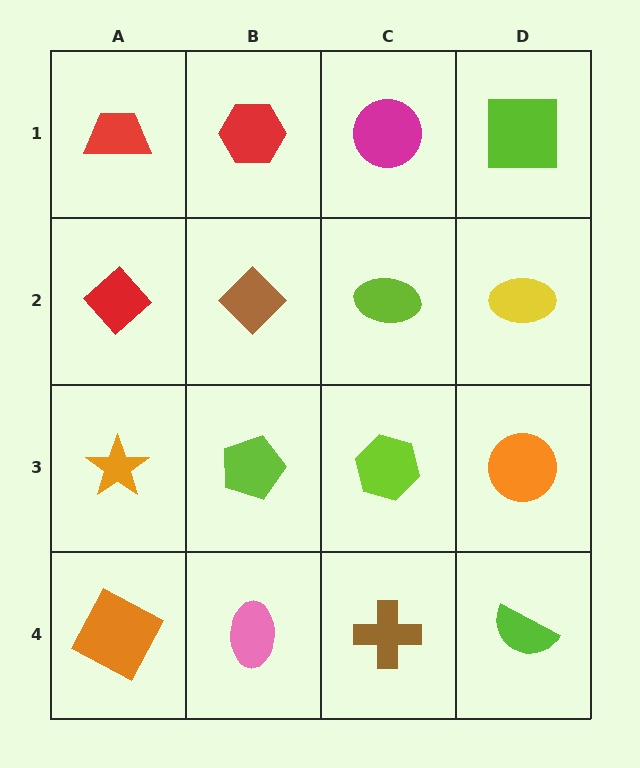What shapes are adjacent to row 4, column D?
An orange circle (row 3, column D), a brown cross (row 4, column C).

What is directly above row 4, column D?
An orange circle.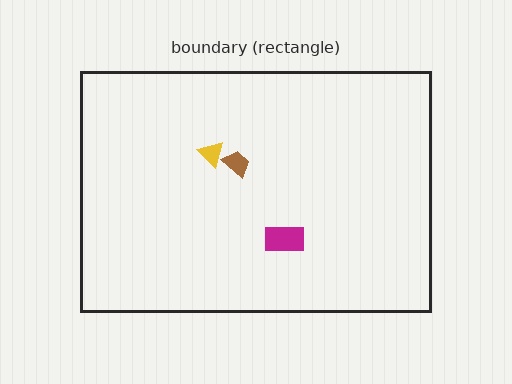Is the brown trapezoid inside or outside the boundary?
Inside.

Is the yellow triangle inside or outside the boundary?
Inside.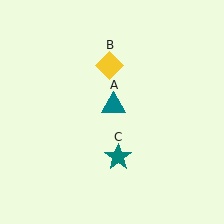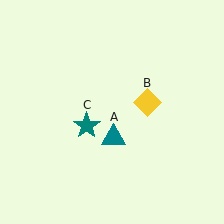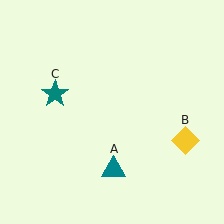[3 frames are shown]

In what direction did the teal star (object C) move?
The teal star (object C) moved up and to the left.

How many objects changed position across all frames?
3 objects changed position: teal triangle (object A), yellow diamond (object B), teal star (object C).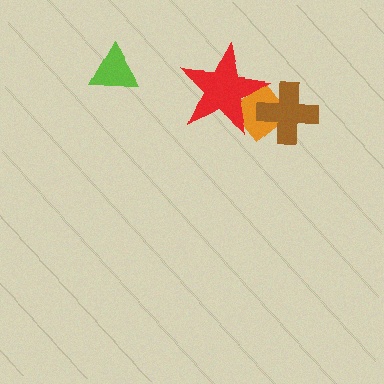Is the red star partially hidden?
No, no other shape covers it.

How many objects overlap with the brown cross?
2 objects overlap with the brown cross.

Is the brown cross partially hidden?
Yes, it is partially covered by another shape.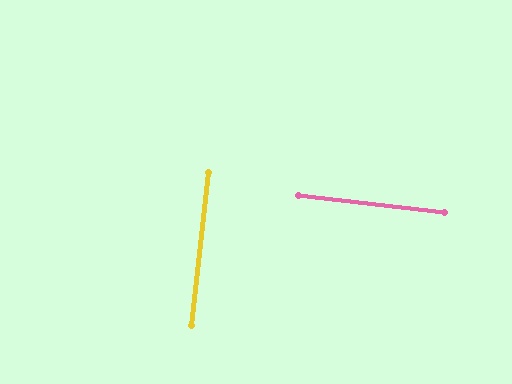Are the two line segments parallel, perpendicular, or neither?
Perpendicular — they meet at approximately 89°.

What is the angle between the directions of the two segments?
Approximately 89 degrees.